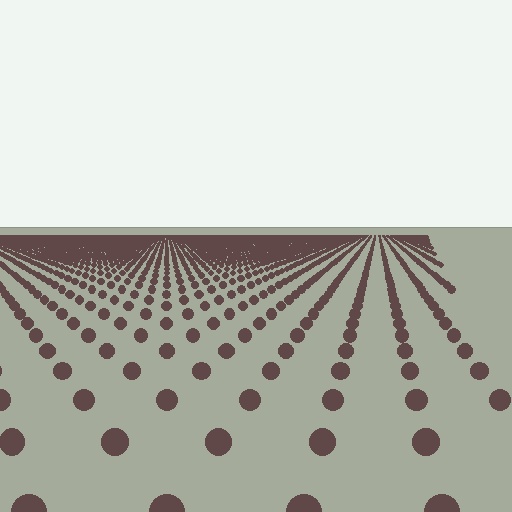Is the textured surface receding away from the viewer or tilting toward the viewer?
The surface is receding away from the viewer. Texture elements get smaller and denser toward the top.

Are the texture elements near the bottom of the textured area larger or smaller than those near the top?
Larger. Near the bottom, elements are closer to the viewer and appear at a bigger on-screen size.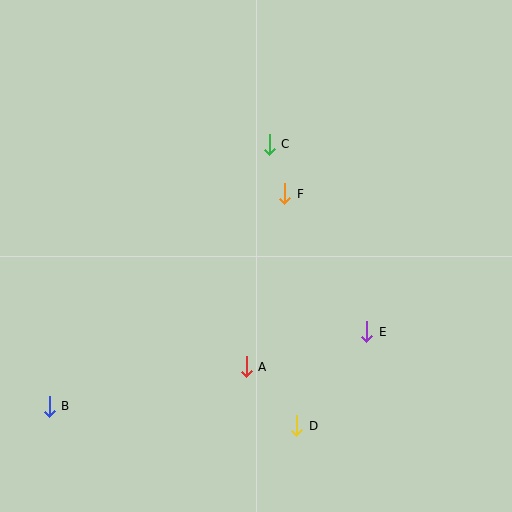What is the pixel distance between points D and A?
The distance between D and A is 77 pixels.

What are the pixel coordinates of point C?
Point C is at (269, 144).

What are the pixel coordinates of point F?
Point F is at (285, 194).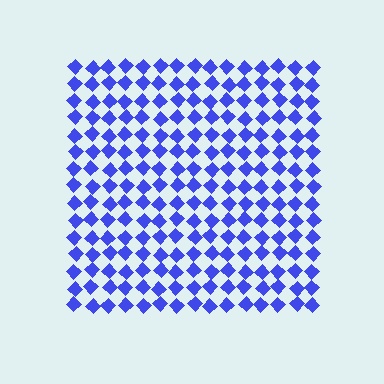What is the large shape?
The large shape is a square.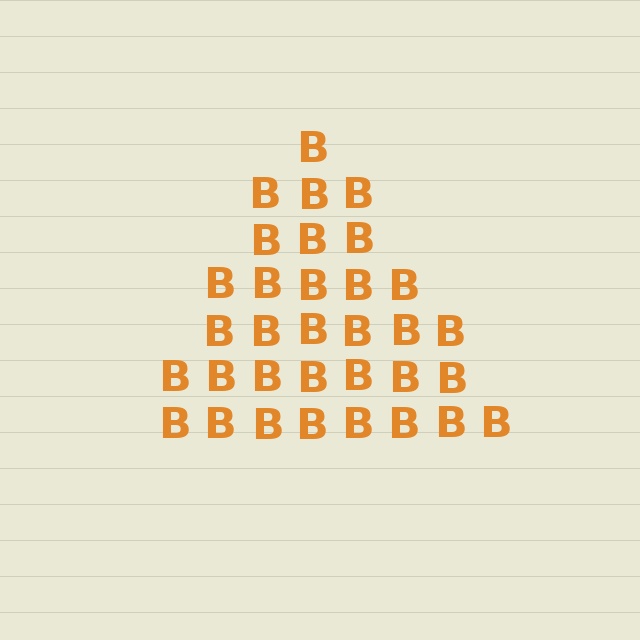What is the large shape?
The large shape is a triangle.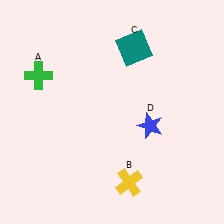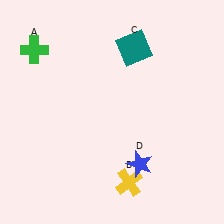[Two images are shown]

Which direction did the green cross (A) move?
The green cross (A) moved up.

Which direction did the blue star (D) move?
The blue star (D) moved down.